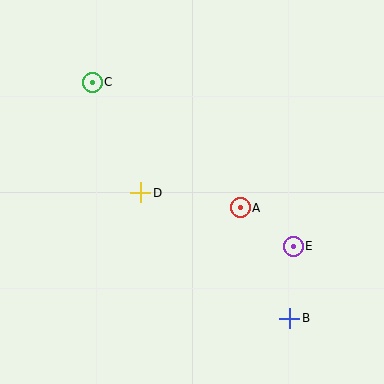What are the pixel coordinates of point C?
Point C is at (92, 82).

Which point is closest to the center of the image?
Point A at (240, 208) is closest to the center.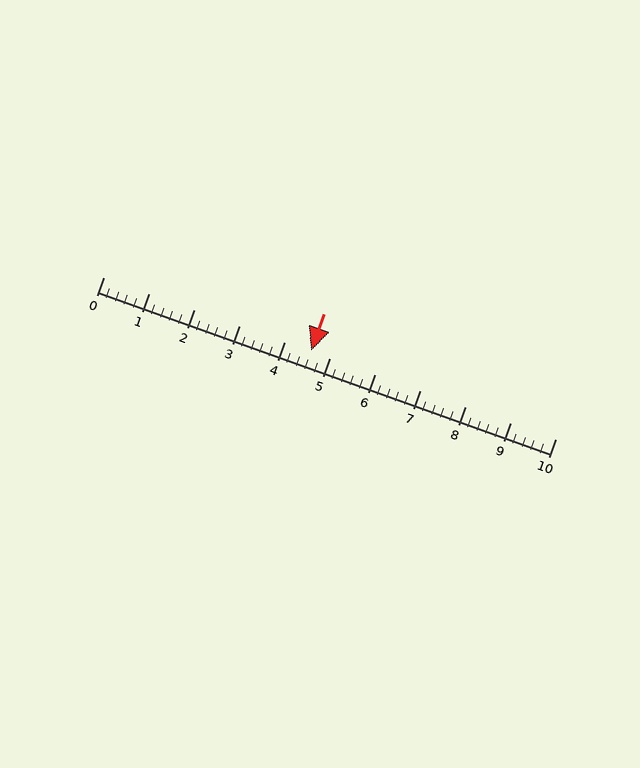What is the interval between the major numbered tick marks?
The major tick marks are spaced 1 units apart.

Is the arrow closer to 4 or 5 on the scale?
The arrow is closer to 5.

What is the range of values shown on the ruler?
The ruler shows values from 0 to 10.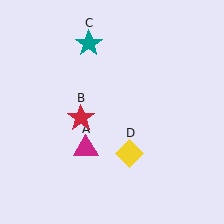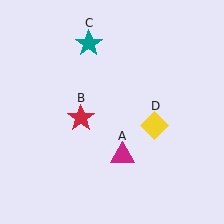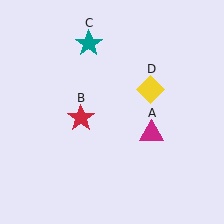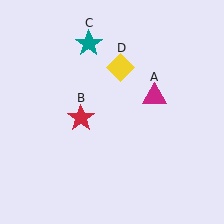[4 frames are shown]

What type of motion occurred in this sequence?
The magenta triangle (object A), yellow diamond (object D) rotated counterclockwise around the center of the scene.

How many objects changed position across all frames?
2 objects changed position: magenta triangle (object A), yellow diamond (object D).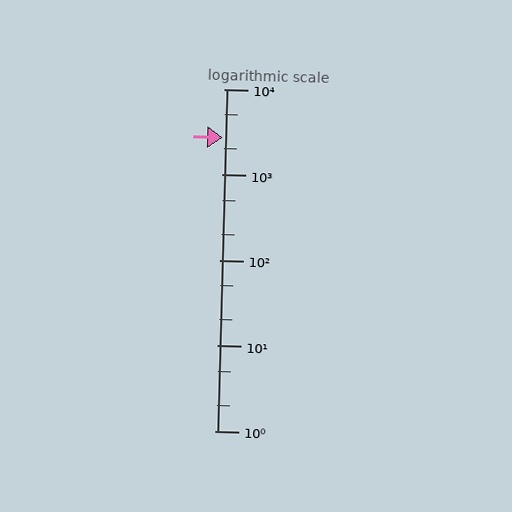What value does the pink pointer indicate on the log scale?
The pointer indicates approximately 2700.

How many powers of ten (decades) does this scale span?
The scale spans 4 decades, from 1 to 10000.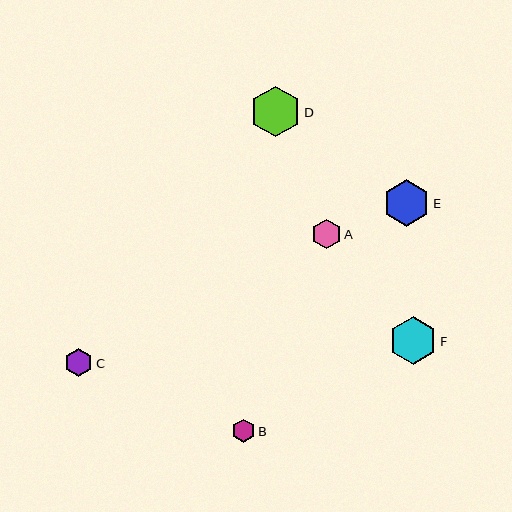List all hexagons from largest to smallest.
From largest to smallest: D, F, E, A, C, B.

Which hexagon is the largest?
Hexagon D is the largest with a size of approximately 51 pixels.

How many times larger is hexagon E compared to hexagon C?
Hexagon E is approximately 1.7 times the size of hexagon C.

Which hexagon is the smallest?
Hexagon B is the smallest with a size of approximately 23 pixels.